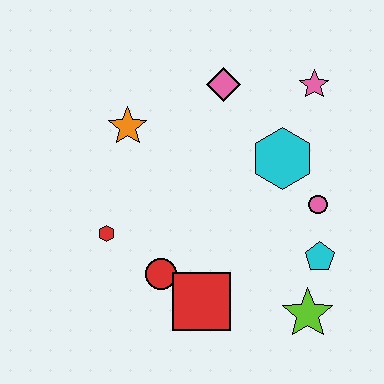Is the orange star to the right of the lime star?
No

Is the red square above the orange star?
No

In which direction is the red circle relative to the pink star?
The red circle is below the pink star.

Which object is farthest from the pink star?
The red hexagon is farthest from the pink star.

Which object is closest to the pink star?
The cyan hexagon is closest to the pink star.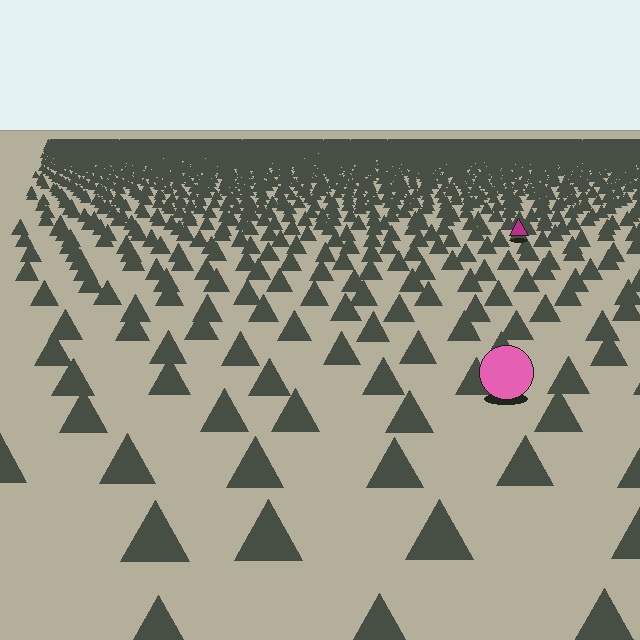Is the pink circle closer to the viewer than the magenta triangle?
Yes. The pink circle is closer — you can tell from the texture gradient: the ground texture is coarser near it.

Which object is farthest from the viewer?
The magenta triangle is farthest from the viewer. It appears smaller and the ground texture around it is denser.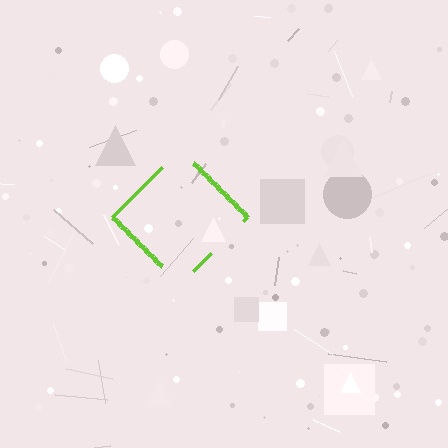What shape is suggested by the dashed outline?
The dashed outline suggests a diamond.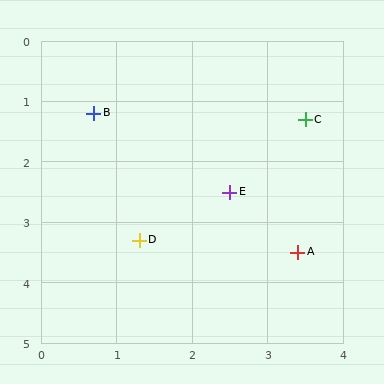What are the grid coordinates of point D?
Point D is at approximately (1.3, 3.3).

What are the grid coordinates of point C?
Point C is at approximately (3.5, 1.3).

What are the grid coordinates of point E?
Point E is at approximately (2.5, 2.5).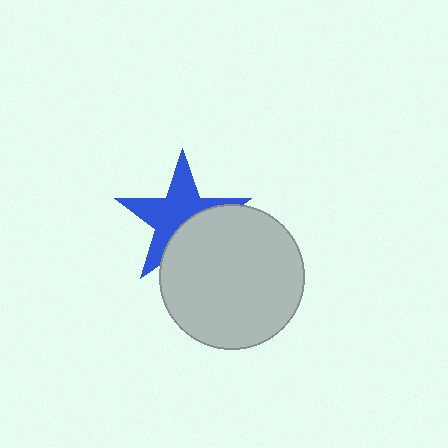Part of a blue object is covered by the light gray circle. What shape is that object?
It is a star.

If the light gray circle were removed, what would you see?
You would see the complete blue star.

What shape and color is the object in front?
The object in front is a light gray circle.